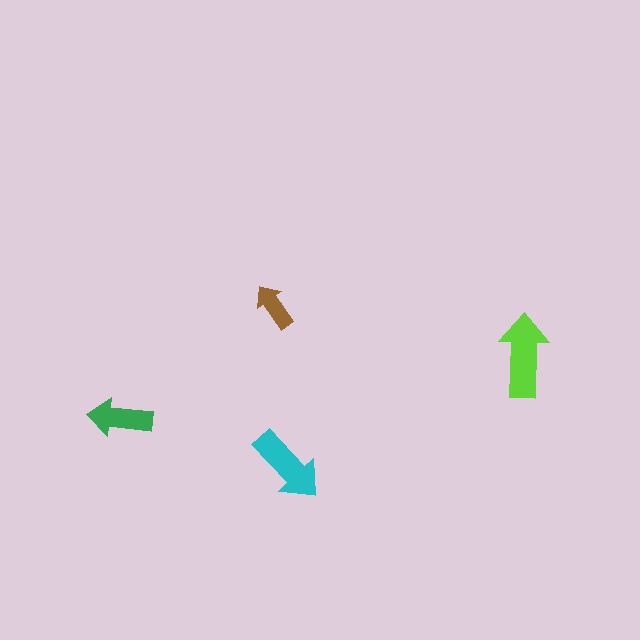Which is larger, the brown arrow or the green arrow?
The green one.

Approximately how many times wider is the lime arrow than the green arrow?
About 1.5 times wider.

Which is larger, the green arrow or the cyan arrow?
The cyan one.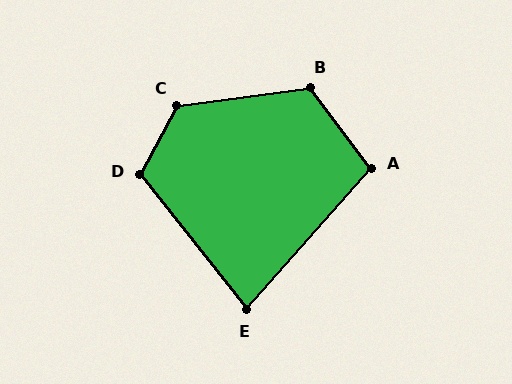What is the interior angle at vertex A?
Approximately 101 degrees (obtuse).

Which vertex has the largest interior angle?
C, at approximately 126 degrees.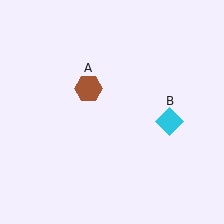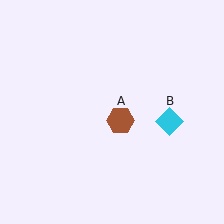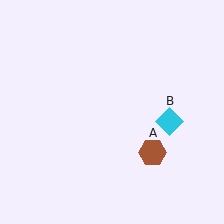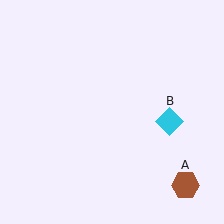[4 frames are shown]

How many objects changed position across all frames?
1 object changed position: brown hexagon (object A).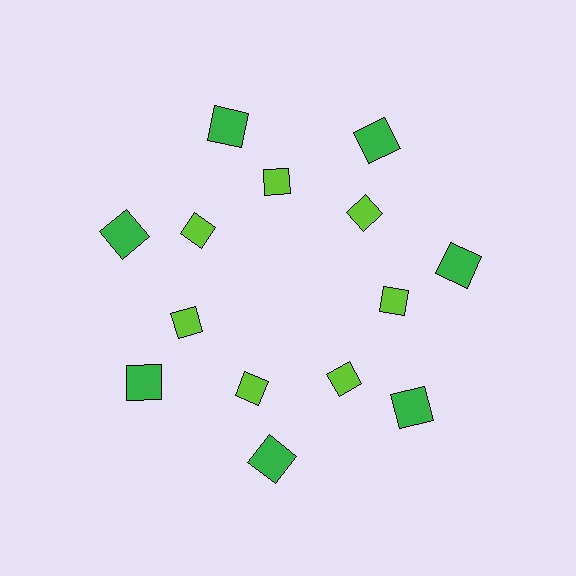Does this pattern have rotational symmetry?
Yes, this pattern has 7-fold rotational symmetry. It looks the same after rotating 51 degrees around the center.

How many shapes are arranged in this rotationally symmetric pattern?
There are 14 shapes, arranged in 7 groups of 2.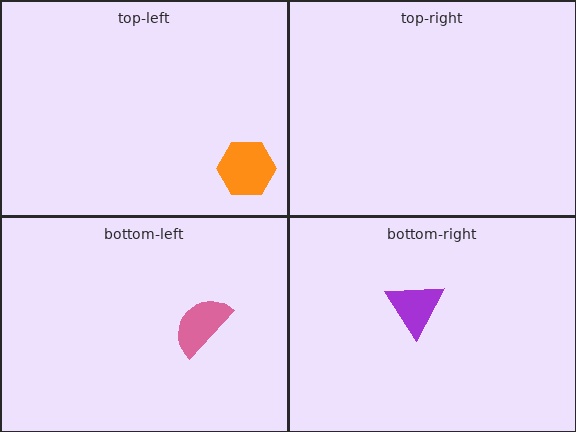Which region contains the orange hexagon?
The top-left region.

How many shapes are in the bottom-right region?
1.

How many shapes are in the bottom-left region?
1.